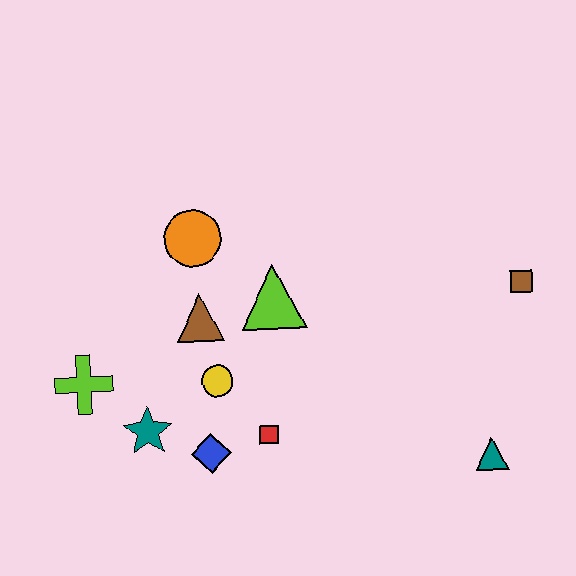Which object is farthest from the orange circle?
The teal triangle is farthest from the orange circle.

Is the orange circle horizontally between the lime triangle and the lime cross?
Yes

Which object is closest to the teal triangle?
The brown square is closest to the teal triangle.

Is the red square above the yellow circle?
No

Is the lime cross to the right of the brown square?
No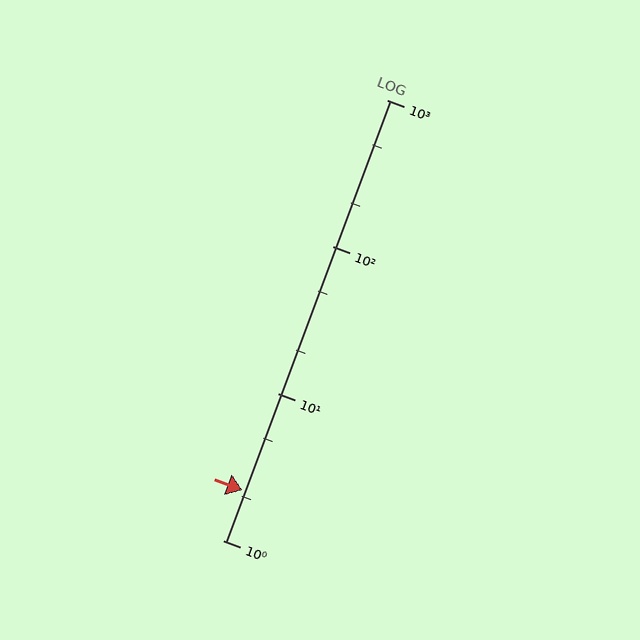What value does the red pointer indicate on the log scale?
The pointer indicates approximately 2.2.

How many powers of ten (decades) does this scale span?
The scale spans 3 decades, from 1 to 1000.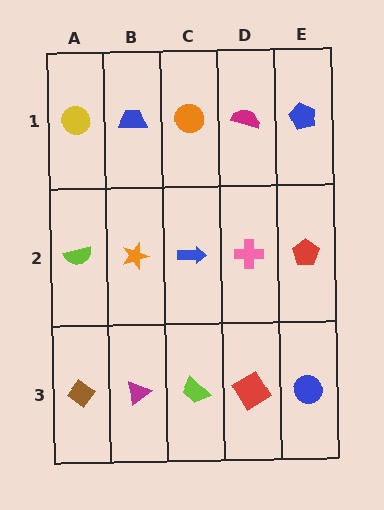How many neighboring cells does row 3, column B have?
3.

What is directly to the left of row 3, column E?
A red diamond.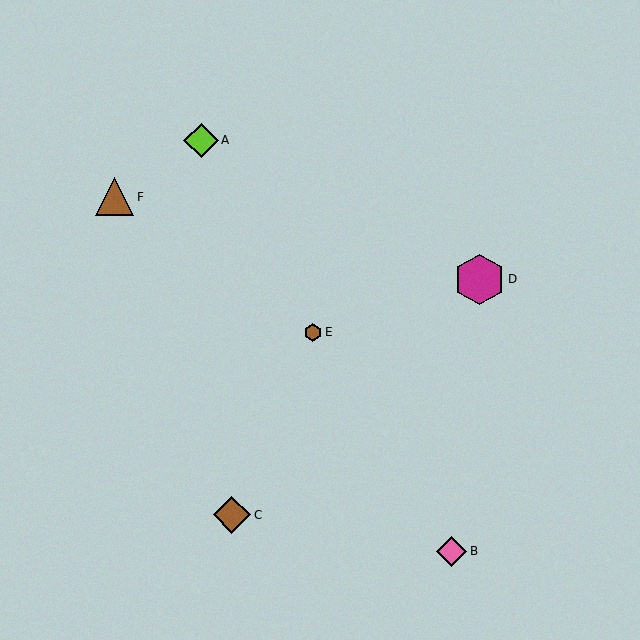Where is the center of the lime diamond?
The center of the lime diamond is at (201, 140).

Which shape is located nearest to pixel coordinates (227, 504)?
The brown diamond (labeled C) at (232, 515) is nearest to that location.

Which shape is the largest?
The magenta hexagon (labeled D) is the largest.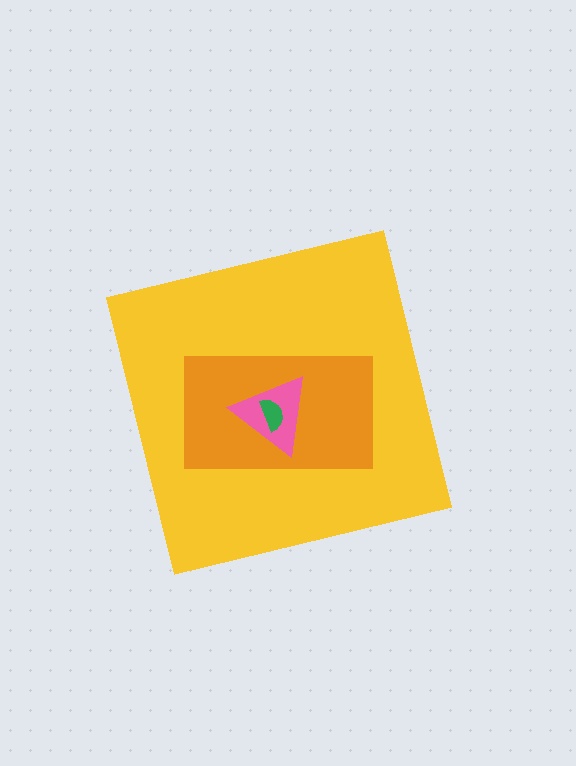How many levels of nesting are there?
4.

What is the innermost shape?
The green semicircle.